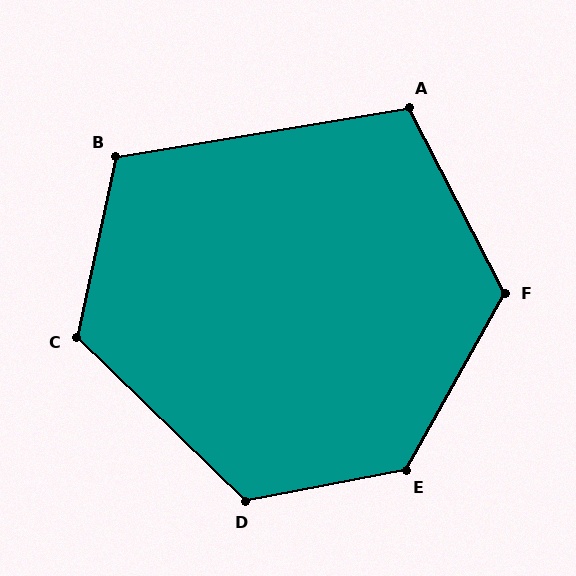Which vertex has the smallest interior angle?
A, at approximately 108 degrees.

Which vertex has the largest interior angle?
E, at approximately 130 degrees.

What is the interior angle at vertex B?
Approximately 111 degrees (obtuse).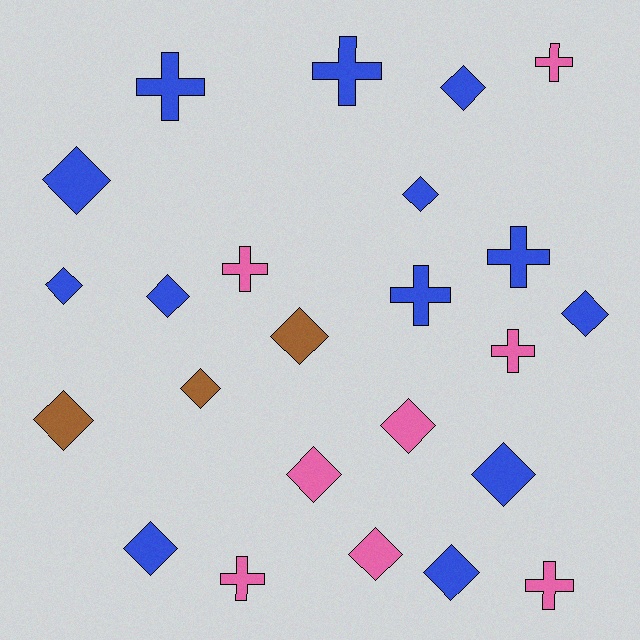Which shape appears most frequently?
Diamond, with 15 objects.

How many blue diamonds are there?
There are 9 blue diamonds.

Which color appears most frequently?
Blue, with 13 objects.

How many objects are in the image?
There are 24 objects.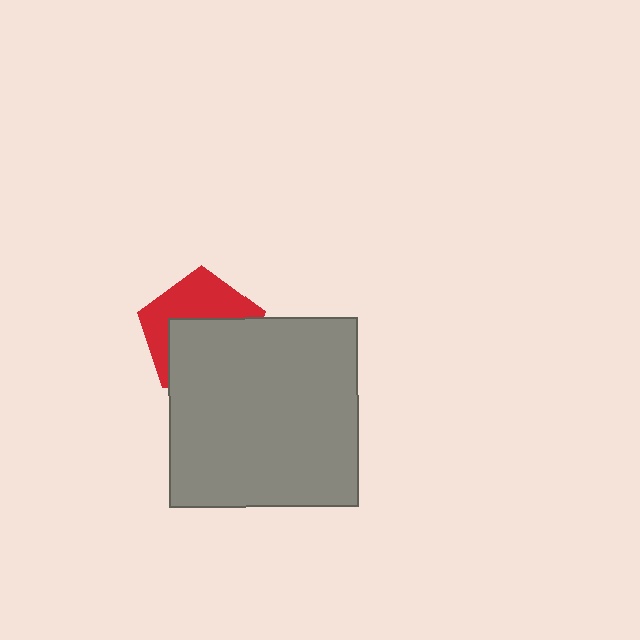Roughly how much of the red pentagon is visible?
About half of it is visible (roughly 45%).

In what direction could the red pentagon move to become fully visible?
The red pentagon could move up. That would shift it out from behind the gray square entirely.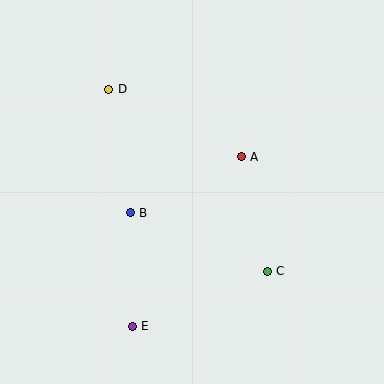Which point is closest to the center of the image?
Point A at (241, 157) is closest to the center.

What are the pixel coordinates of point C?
Point C is at (267, 271).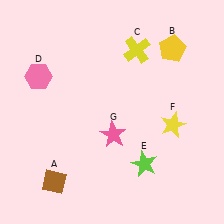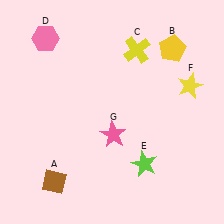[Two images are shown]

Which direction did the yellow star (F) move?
The yellow star (F) moved up.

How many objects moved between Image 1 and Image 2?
2 objects moved between the two images.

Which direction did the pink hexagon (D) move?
The pink hexagon (D) moved up.